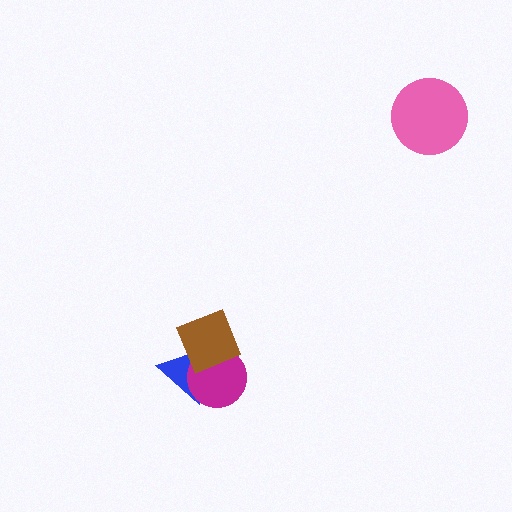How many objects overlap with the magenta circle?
2 objects overlap with the magenta circle.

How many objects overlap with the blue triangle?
2 objects overlap with the blue triangle.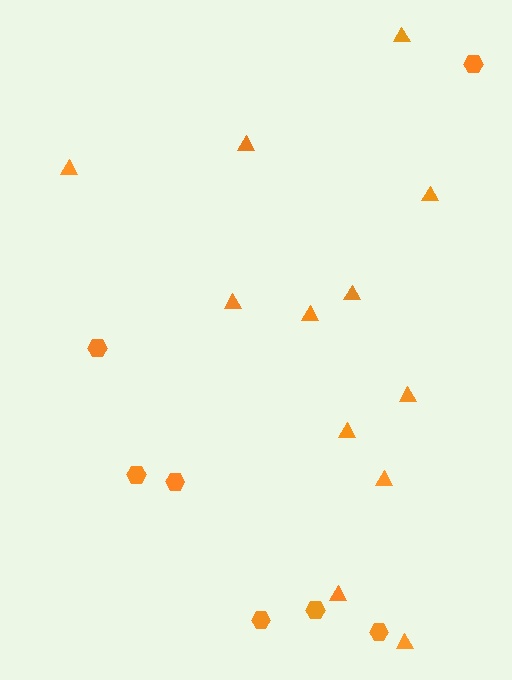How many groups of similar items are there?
There are 2 groups: one group of triangles (12) and one group of hexagons (7).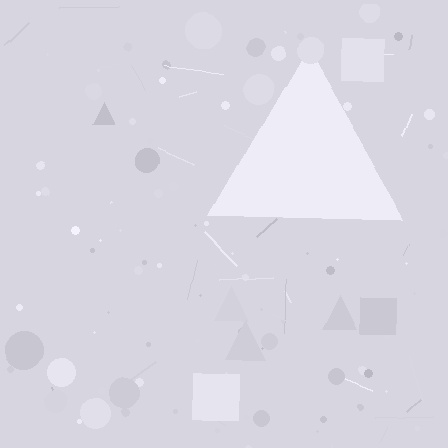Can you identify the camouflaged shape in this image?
The camouflaged shape is a triangle.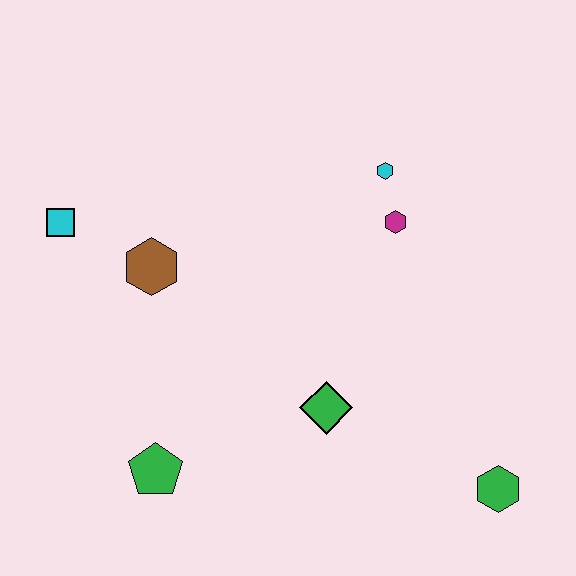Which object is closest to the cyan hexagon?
The magenta hexagon is closest to the cyan hexagon.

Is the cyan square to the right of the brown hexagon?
No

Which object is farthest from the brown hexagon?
The green hexagon is farthest from the brown hexagon.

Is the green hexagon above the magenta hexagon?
No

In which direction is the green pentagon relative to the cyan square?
The green pentagon is below the cyan square.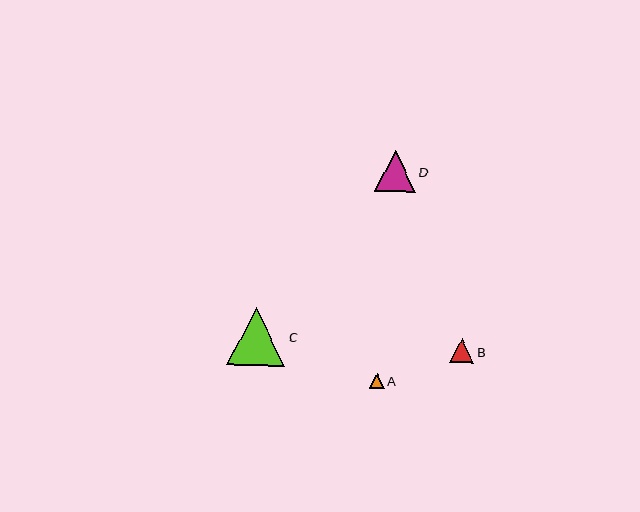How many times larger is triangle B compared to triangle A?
Triangle B is approximately 1.6 times the size of triangle A.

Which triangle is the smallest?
Triangle A is the smallest with a size of approximately 15 pixels.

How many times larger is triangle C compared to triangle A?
Triangle C is approximately 3.8 times the size of triangle A.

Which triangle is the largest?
Triangle C is the largest with a size of approximately 58 pixels.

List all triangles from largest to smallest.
From largest to smallest: C, D, B, A.